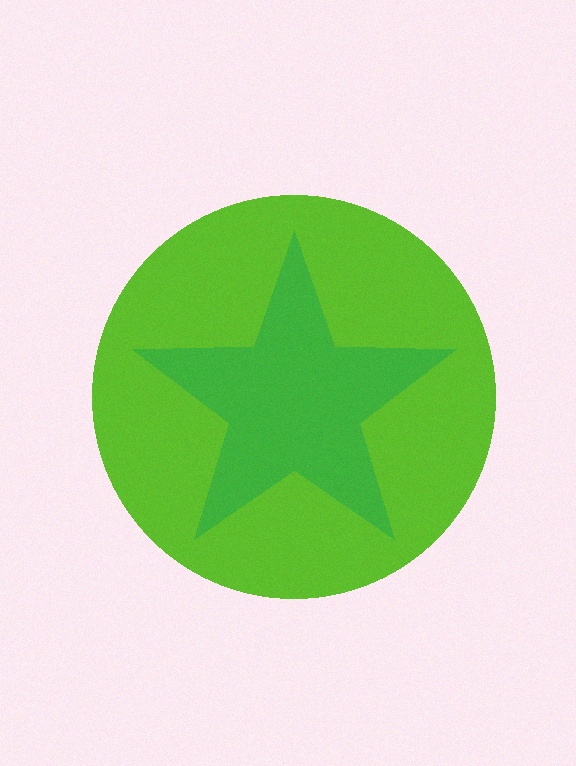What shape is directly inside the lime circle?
The green star.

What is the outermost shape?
The lime circle.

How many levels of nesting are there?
2.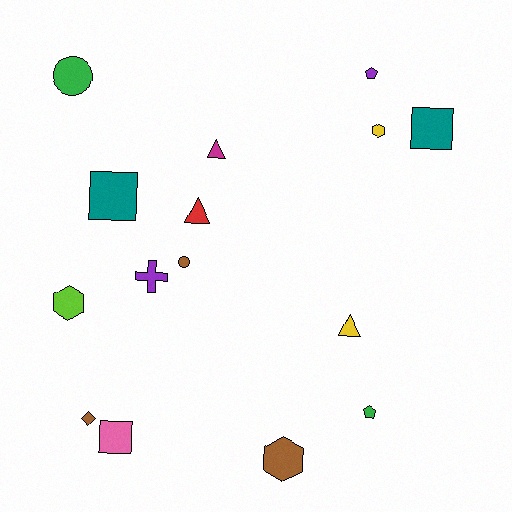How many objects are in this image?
There are 15 objects.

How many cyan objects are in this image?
There are no cyan objects.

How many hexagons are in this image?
There are 3 hexagons.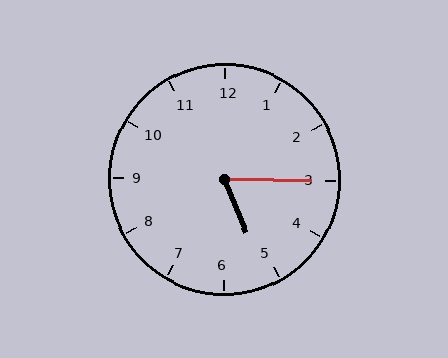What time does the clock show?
5:15.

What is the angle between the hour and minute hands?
Approximately 68 degrees.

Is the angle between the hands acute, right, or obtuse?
It is acute.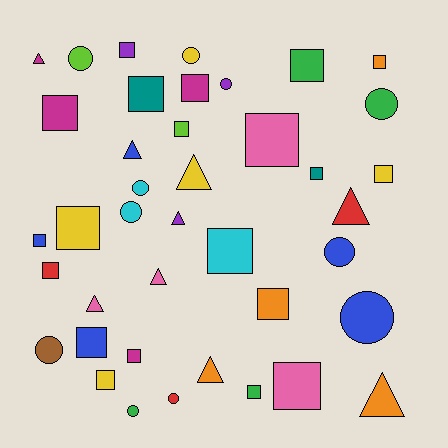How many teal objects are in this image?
There are 2 teal objects.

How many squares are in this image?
There are 20 squares.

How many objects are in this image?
There are 40 objects.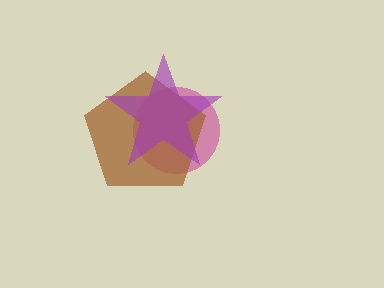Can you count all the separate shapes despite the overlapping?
Yes, there are 3 separate shapes.